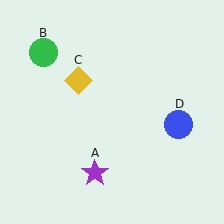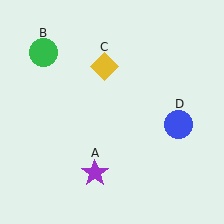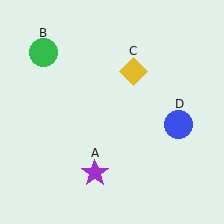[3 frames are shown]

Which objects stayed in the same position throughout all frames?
Purple star (object A) and green circle (object B) and blue circle (object D) remained stationary.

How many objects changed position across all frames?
1 object changed position: yellow diamond (object C).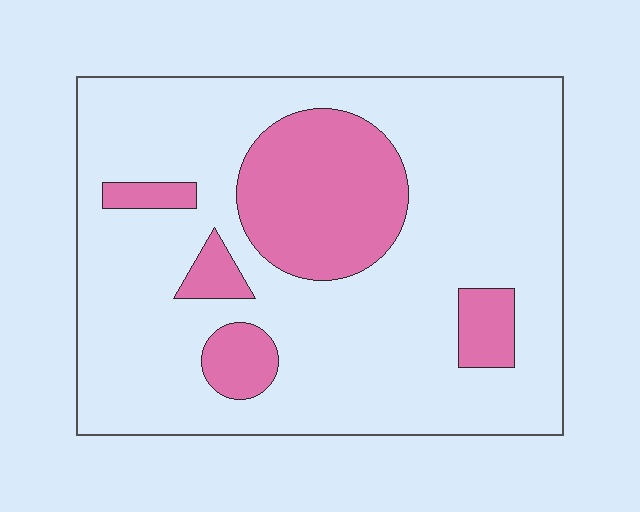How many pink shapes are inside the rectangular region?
5.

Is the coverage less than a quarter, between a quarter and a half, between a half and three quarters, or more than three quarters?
Less than a quarter.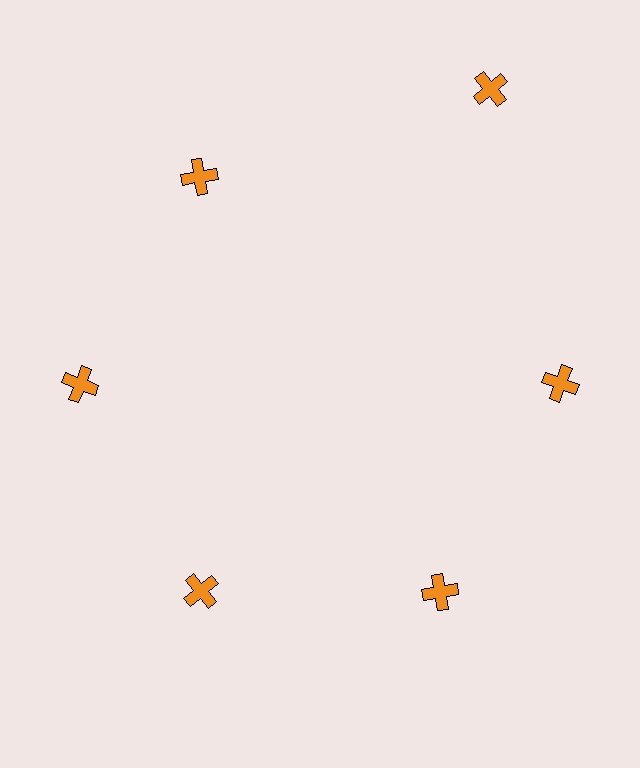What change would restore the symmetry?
The symmetry would be restored by moving it inward, back onto the ring so that all 6 crosses sit at equal angles and equal distance from the center.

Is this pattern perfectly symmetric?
No. The 6 orange crosses are arranged in a ring, but one element near the 1 o'clock position is pushed outward from the center, breaking the 6-fold rotational symmetry.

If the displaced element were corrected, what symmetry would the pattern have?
It would have 6-fold rotational symmetry — the pattern would map onto itself every 60 degrees.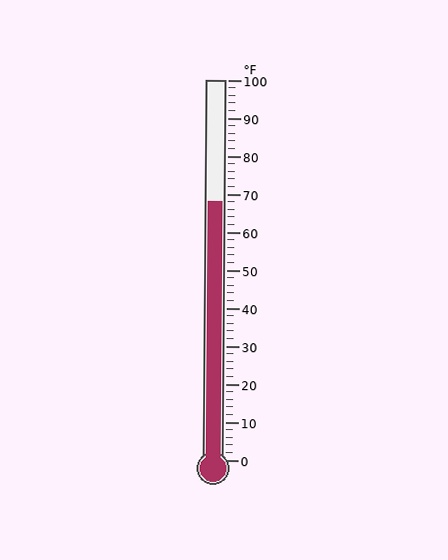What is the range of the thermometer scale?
The thermometer scale ranges from 0°F to 100°F.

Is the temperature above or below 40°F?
The temperature is above 40°F.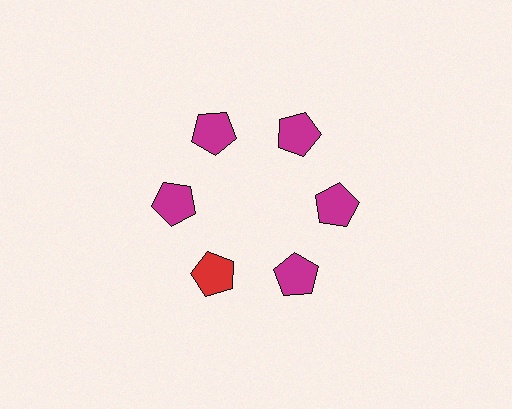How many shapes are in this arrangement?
There are 6 shapes arranged in a ring pattern.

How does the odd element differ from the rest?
It has a different color: red instead of magenta.